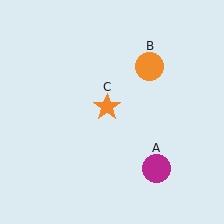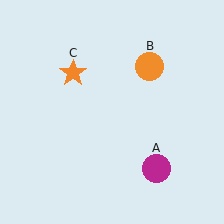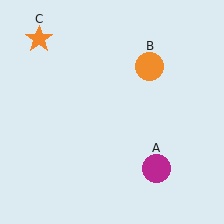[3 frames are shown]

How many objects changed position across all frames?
1 object changed position: orange star (object C).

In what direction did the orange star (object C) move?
The orange star (object C) moved up and to the left.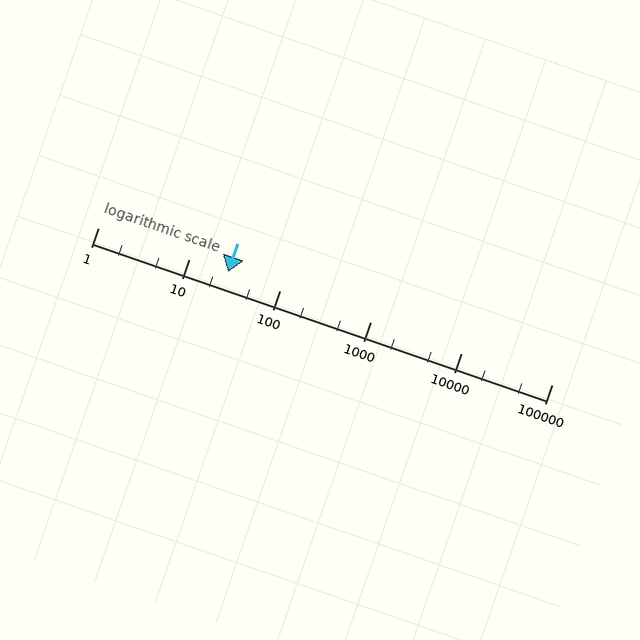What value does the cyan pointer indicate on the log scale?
The pointer indicates approximately 27.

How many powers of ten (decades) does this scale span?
The scale spans 5 decades, from 1 to 100000.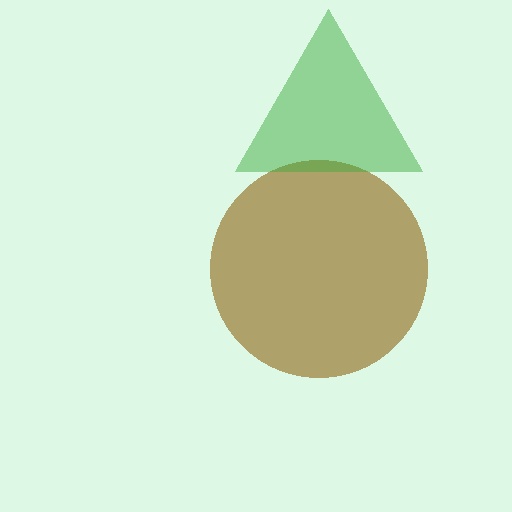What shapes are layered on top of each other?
The layered shapes are: a brown circle, a green triangle.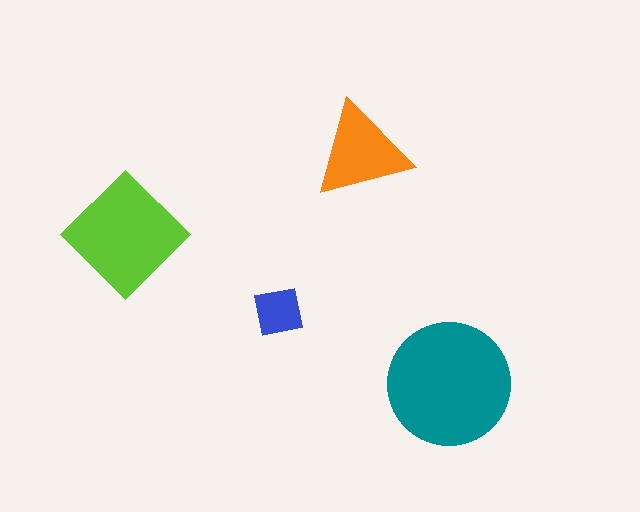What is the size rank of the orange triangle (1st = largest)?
3rd.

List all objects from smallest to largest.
The blue square, the orange triangle, the lime diamond, the teal circle.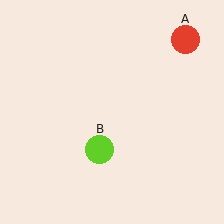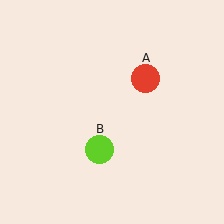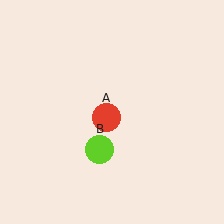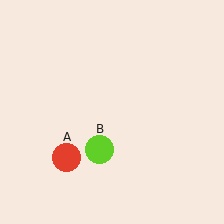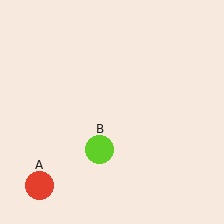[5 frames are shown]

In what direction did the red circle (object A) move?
The red circle (object A) moved down and to the left.